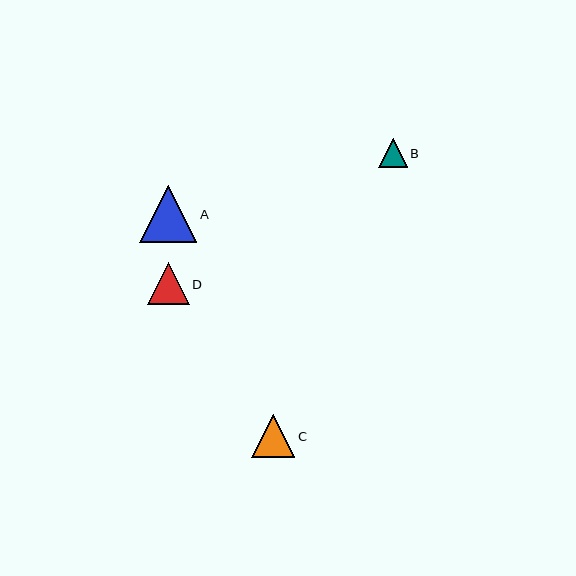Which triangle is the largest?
Triangle A is the largest with a size of approximately 57 pixels.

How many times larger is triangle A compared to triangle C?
Triangle A is approximately 1.3 times the size of triangle C.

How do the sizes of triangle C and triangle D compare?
Triangle C and triangle D are approximately the same size.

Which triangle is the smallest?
Triangle B is the smallest with a size of approximately 28 pixels.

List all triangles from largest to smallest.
From largest to smallest: A, C, D, B.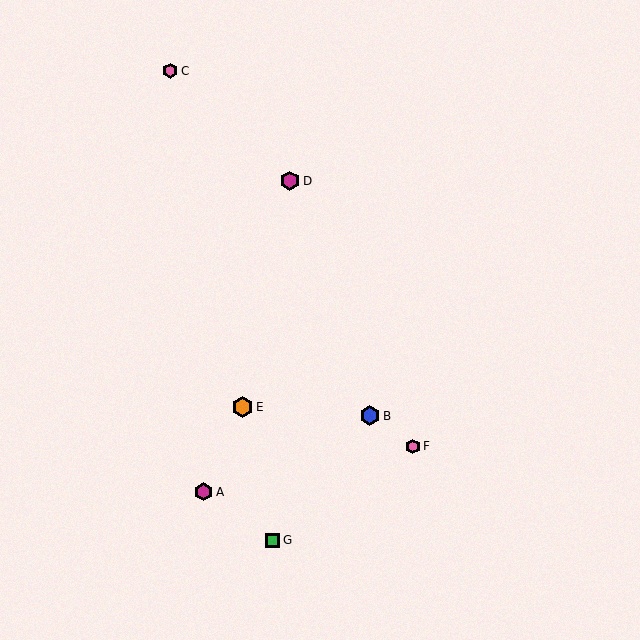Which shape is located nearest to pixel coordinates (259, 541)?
The green square (labeled G) at (273, 540) is nearest to that location.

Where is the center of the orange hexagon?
The center of the orange hexagon is at (242, 407).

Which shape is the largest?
The orange hexagon (labeled E) is the largest.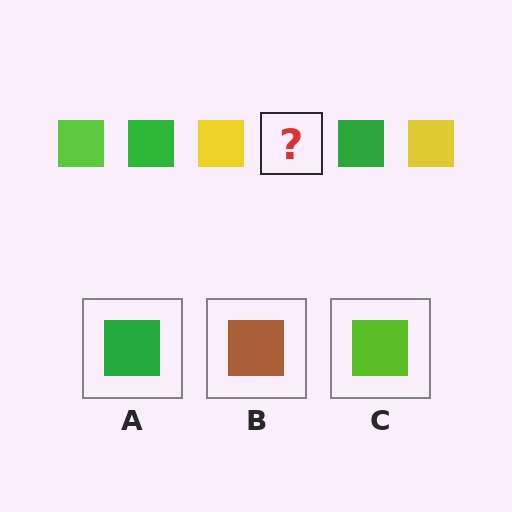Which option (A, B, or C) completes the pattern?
C.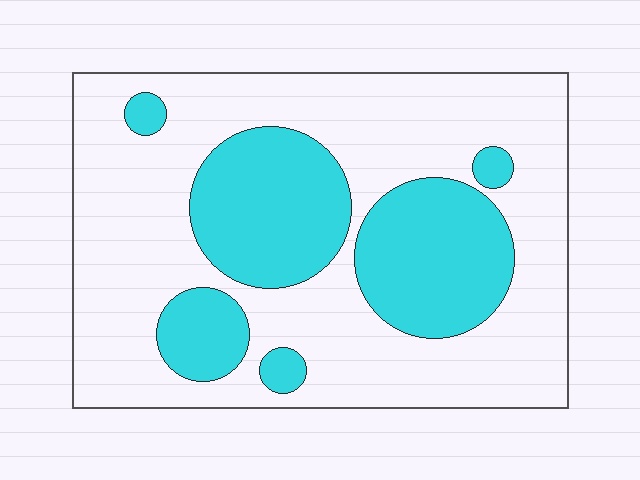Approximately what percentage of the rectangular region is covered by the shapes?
Approximately 30%.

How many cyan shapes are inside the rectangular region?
6.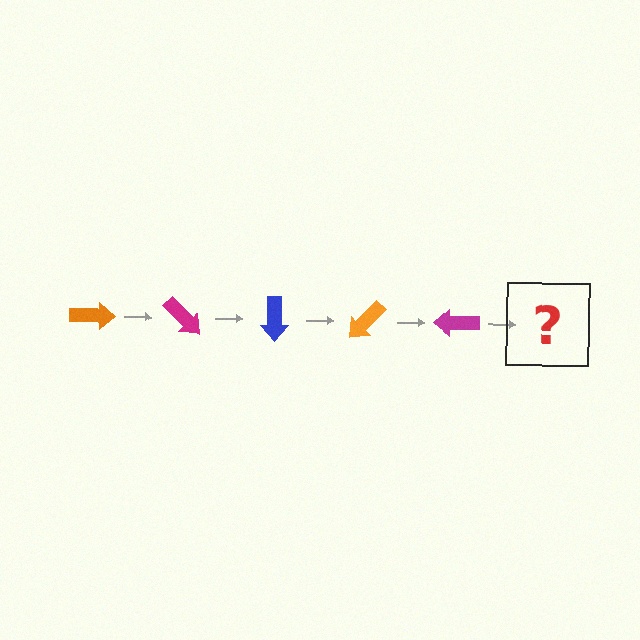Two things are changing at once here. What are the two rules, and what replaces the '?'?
The two rules are that it rotates 45 degrees each step and the color cycles through orange, magenta, and blue. The '?' should be a blue arrow, rotated 225 degrees from the start.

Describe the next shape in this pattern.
It should be a blue arrow, rotated 225 degrees from the start.